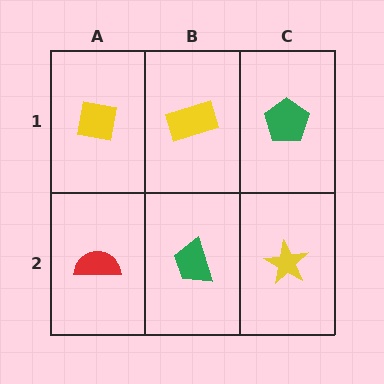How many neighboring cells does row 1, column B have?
3.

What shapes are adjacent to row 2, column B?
A yellow rectangle (row 1, column B), a red semicircle (row 2, column A), a yellow star (row 2, column C).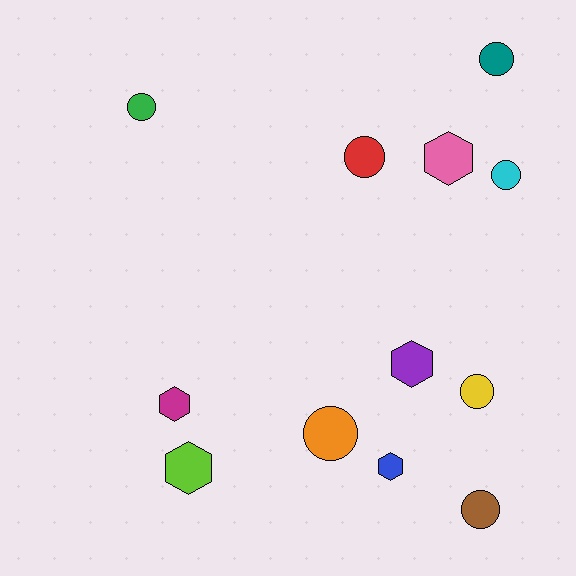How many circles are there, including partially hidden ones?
There are 7 circles.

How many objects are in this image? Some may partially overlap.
There are 12 objects.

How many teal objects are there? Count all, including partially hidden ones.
There is 1 teal object.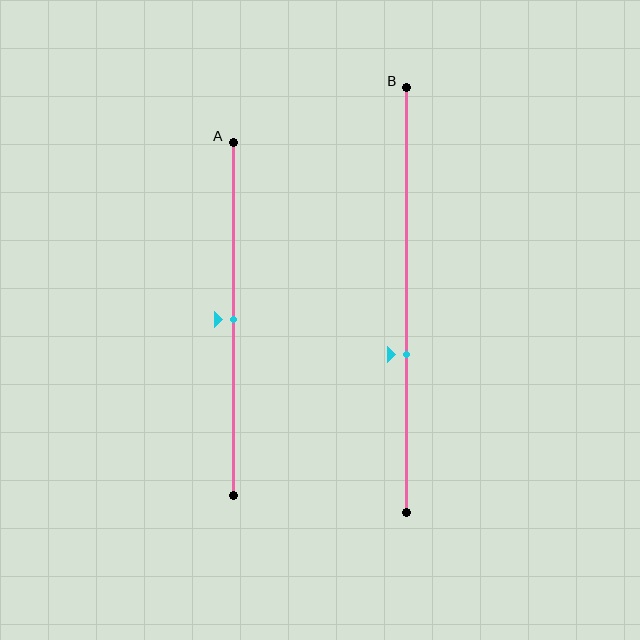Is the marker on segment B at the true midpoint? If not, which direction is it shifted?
No, the marker on segment B is shifted downward by about 13% of the segment length.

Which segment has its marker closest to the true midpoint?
Segment A has its marker closest to the true midpoint.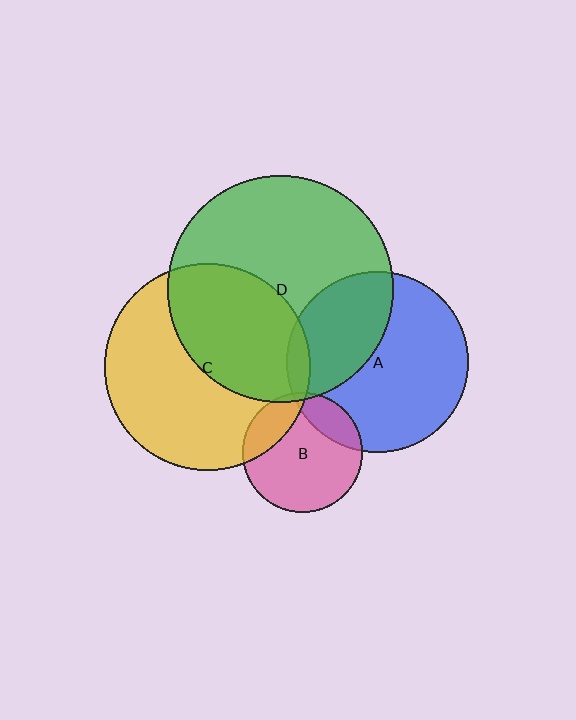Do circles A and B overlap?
Yes.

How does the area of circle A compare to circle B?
Approximately 2.3 times.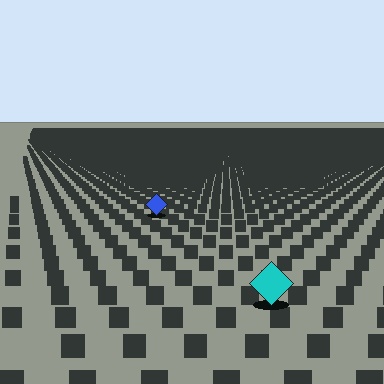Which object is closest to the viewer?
The cyan diamond is closest. The texture marks near it are larger and more spread out.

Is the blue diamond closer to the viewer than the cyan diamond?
No. The cyan diamond is closer — you can tell from the texture gradient: the ground texture is coarser near it.